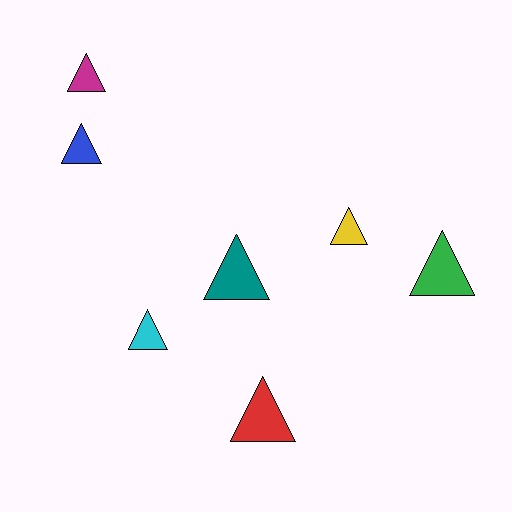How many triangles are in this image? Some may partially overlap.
There are 7 triangles.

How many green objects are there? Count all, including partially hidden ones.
There is 1 green object.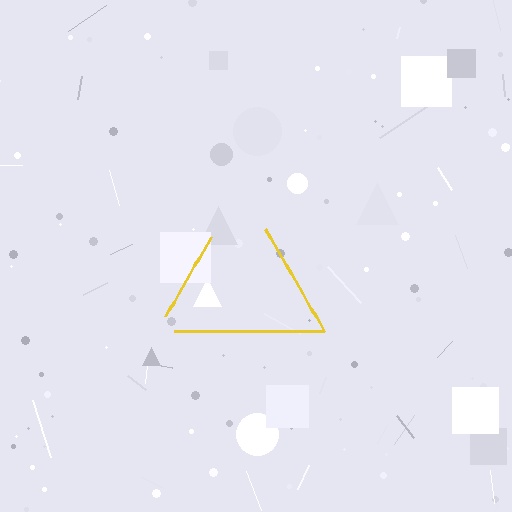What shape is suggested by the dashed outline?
The dashed outline suggests a triangle.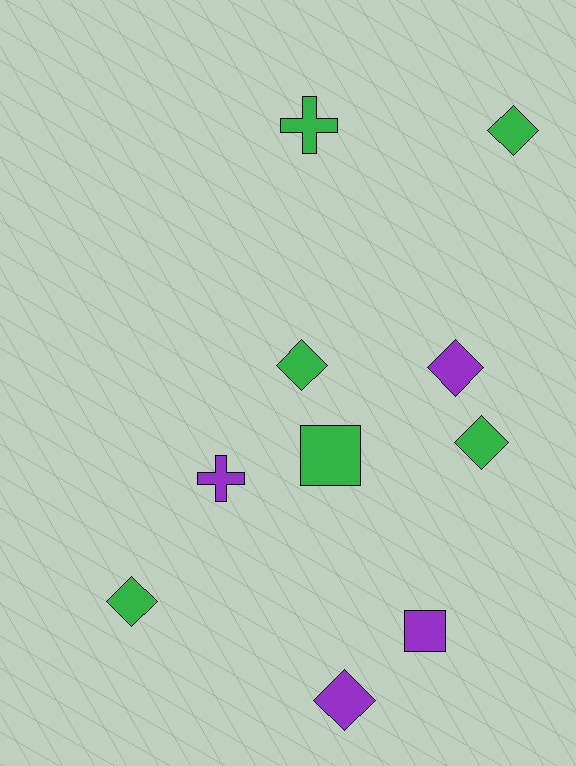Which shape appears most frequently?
Diamond, with 6 objects.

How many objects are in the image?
There are 10 objects.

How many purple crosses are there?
There is 1 purple cross.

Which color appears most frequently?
Green, with 6 objects.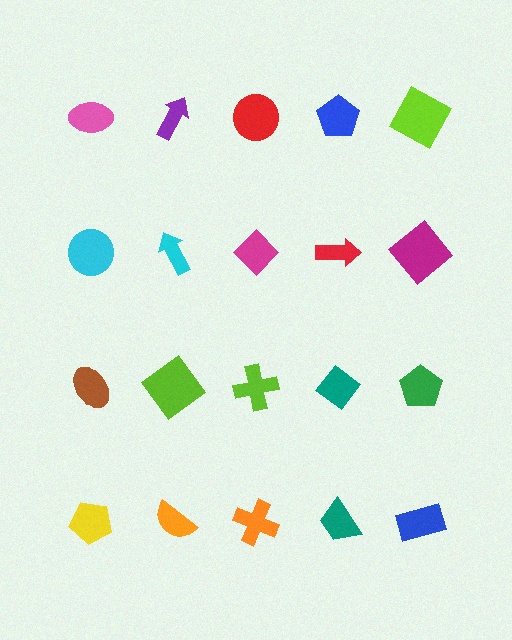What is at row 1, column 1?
A pink ellipse.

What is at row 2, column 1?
A cyan circle.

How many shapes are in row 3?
5 shapes.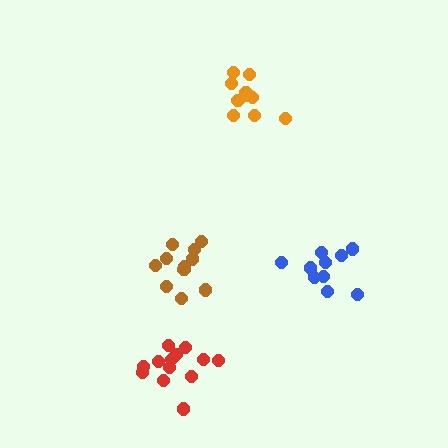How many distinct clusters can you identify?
There are 4 distinct clusters.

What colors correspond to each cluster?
The clusters are colored: blue, brown, red, orange.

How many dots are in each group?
Group 1: 10 dots, Group 2: 12 dots, Group 3: 13 dots, Group 4: 10 dots (45 total).